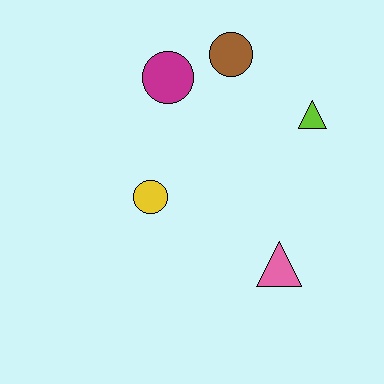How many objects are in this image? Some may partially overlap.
There are 5 objects.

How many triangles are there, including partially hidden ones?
There are 2 triangles.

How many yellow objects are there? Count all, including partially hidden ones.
There is 1 yellow object.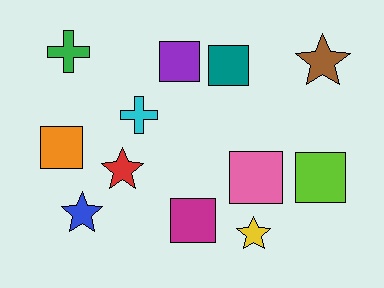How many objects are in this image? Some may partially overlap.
There are 12 objects.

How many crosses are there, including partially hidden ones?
There are 2 crosses.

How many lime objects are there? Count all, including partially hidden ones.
There is 1 lime object.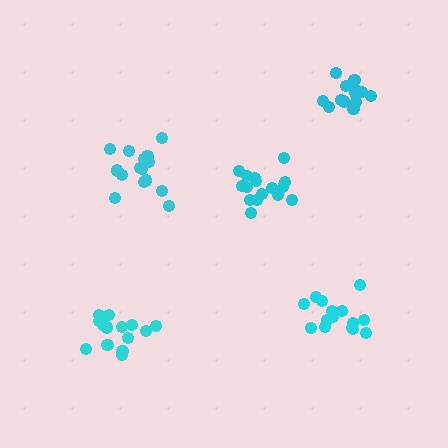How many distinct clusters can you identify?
There are 5 distinct clusters.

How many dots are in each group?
Group 1: 16 dots, Group 2: 14 dots, Group 3: 16 dots, Group 4: 15 dots, Group 5: 15 dots (76 total).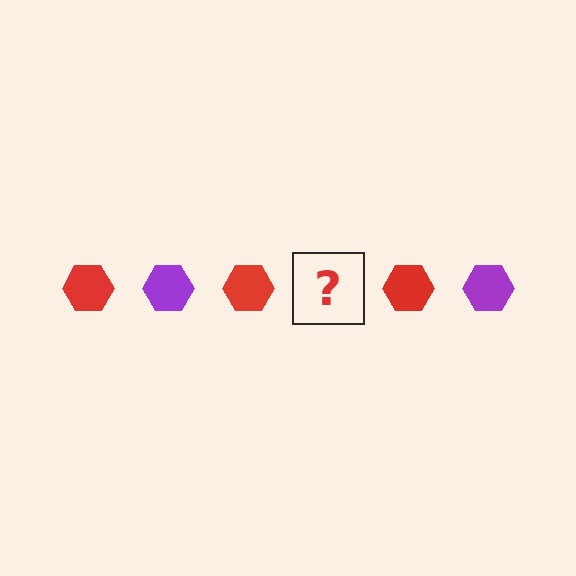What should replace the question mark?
The question mark should be replaced with a purple hexagon.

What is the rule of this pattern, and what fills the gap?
The rule is that the pattern cycles through red, purple hexagons. The gap should be filled with a purple hexagon.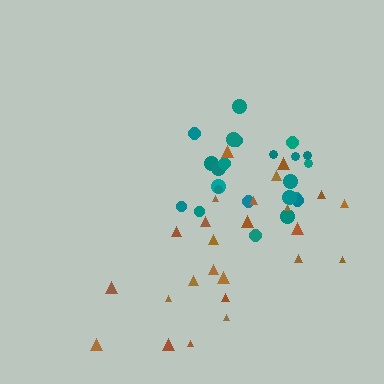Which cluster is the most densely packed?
Teal.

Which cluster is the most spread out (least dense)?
Brown.